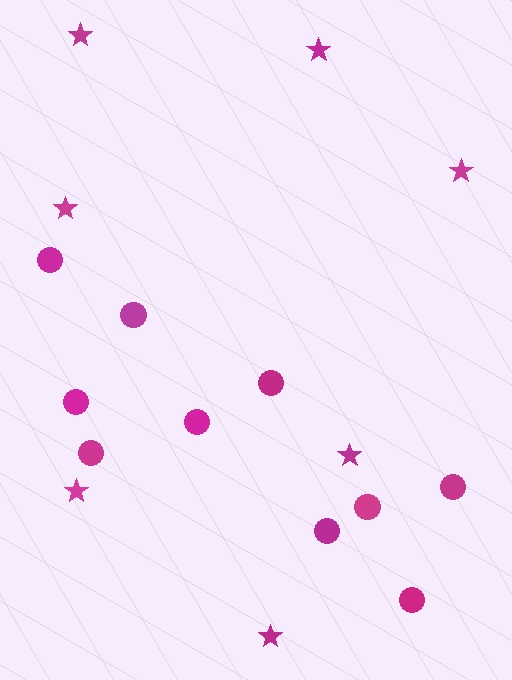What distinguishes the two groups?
There are 2 groups: one group of circles (10) and one group of stars (7).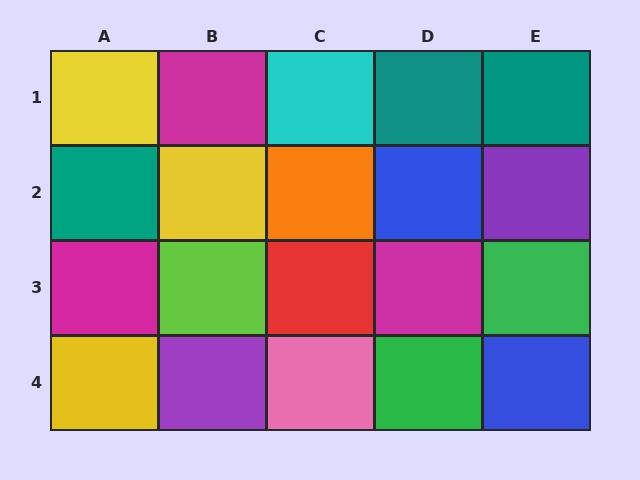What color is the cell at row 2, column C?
Orange.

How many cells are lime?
1 cell is lime.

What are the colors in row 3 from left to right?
Magenta, lime, red, magenta, green.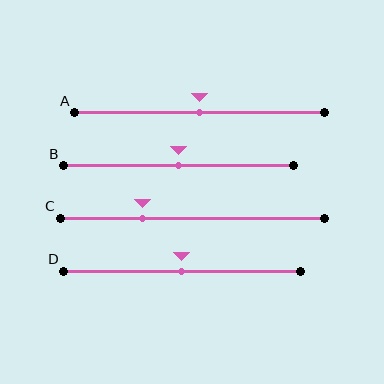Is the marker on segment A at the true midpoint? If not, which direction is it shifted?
Yes, the marker on segment A is at the true midpoint.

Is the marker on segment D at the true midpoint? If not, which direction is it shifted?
Yes, the marker on segment D is at the true midpoint.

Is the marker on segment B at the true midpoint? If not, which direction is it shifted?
Yes, the marker on segment B is at the true midpoint.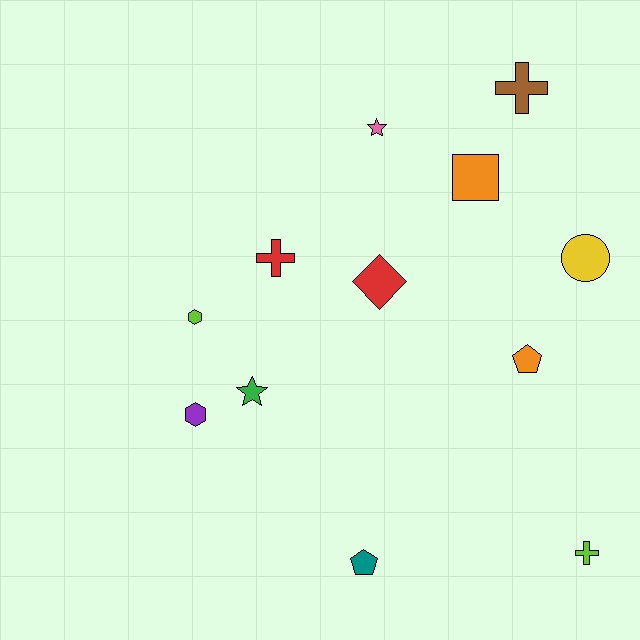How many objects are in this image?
There are 12 objects.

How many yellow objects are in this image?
There is 1 yellow object.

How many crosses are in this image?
There are 3 crosses.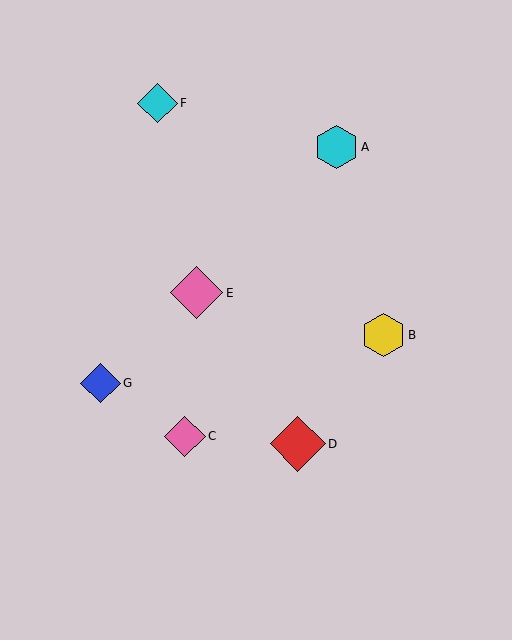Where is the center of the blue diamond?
The center of the blue diamond is at (101, 383).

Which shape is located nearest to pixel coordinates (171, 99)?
The cyan diamond (labeled F) at (157, 103) is nearest to that location.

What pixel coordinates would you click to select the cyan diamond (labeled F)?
Click at (157, 103) to select the cyan diamond F.